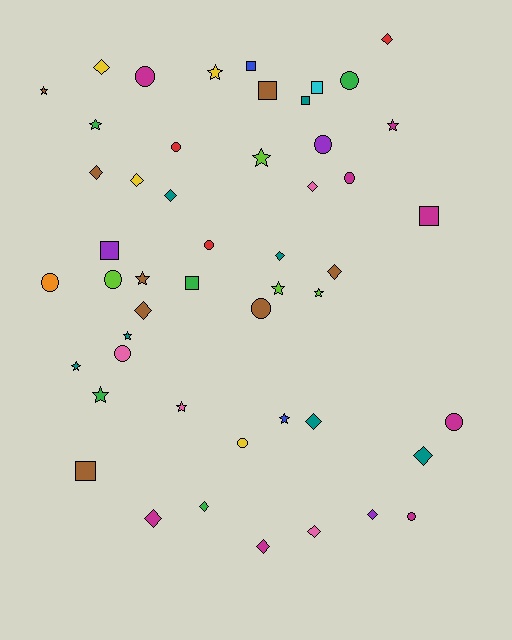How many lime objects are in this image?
There are 4 lime objects.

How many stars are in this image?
There are 13 stars.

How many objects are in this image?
There are 50 objects.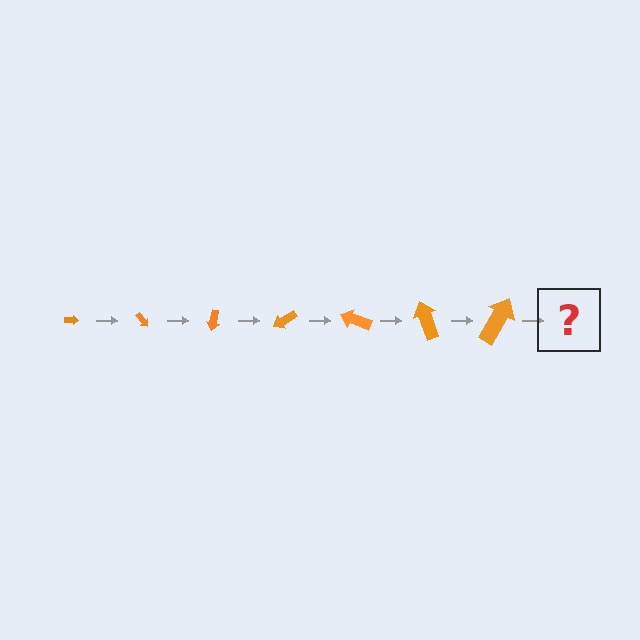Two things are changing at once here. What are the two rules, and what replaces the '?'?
The two rules are that the arrow grows larger each step and it rotates 50 degrees each step. The '?' should be an arrow, larger than the previous one and rotated 350 degrees from the start.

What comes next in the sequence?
The next element should be an arrow, larger than the previous one and rotated 350 degrees from the start.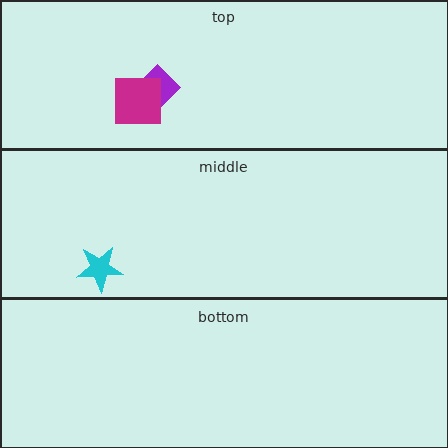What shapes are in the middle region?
The cyan star.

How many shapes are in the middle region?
1.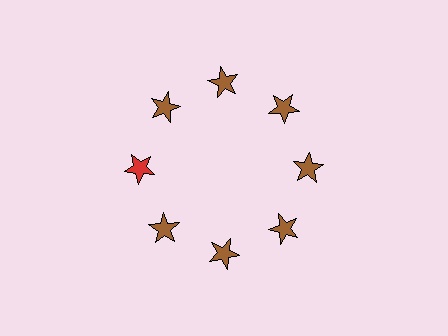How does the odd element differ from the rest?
It has a different color: red instead of brown.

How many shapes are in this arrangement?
There are 8 shapes arranged in a ring pattern.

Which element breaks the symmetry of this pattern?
The red star at roughly the 9 o'clock position breaks the symmetry. All other shapes are brown stars.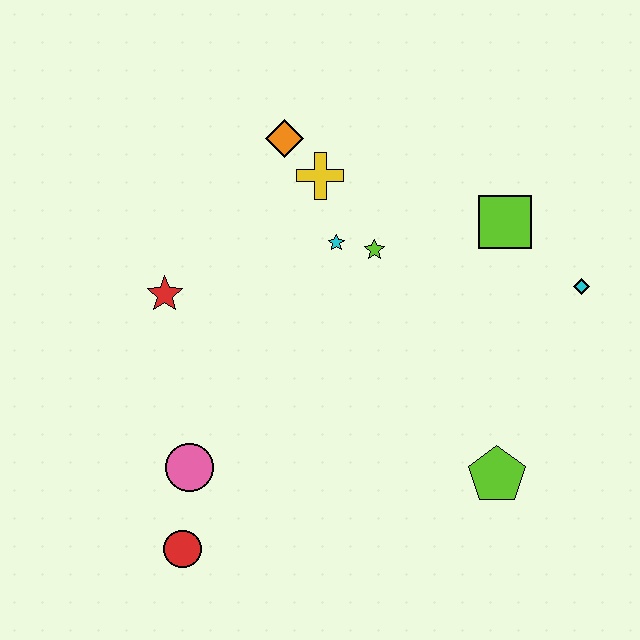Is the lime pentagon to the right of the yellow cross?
Yes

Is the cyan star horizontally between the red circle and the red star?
No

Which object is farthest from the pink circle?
The cyan diamond is farthest from the pink circle.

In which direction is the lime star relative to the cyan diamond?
The lime star is to the left of the cyan diamond.